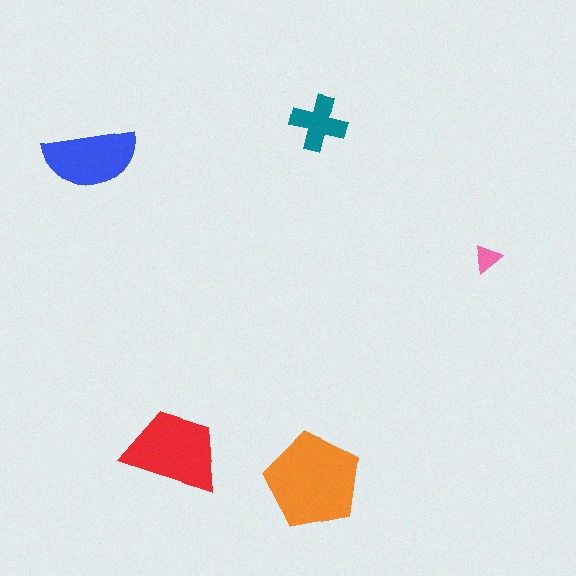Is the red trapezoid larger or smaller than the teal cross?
Larger.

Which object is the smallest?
The pink triangle.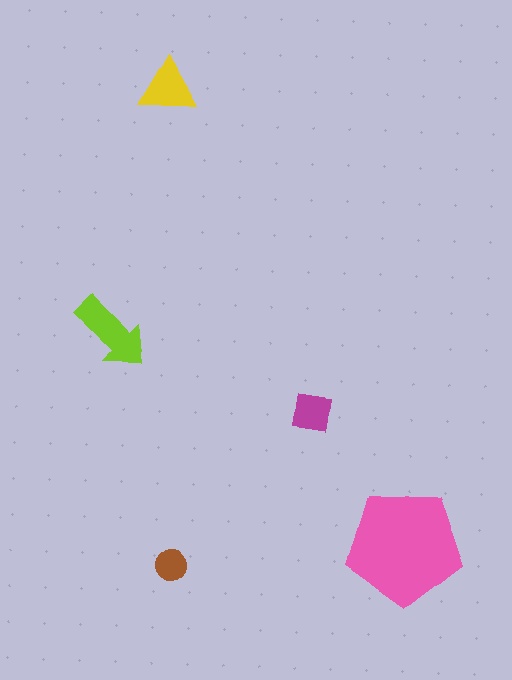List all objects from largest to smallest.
The pink pentagon, the lime arrow, the yellow triangle, the magenta square, the brown circle.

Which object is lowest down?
The brown circle is bottommost.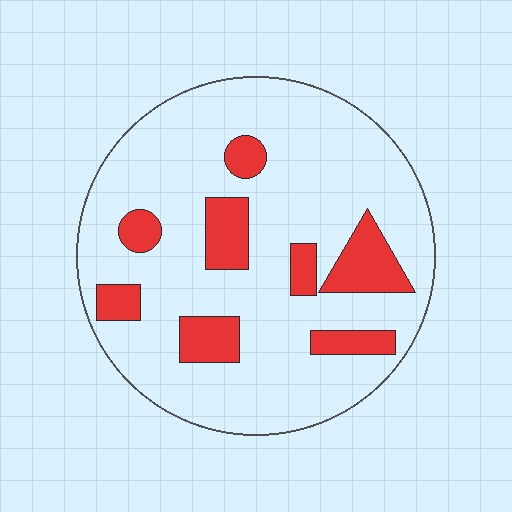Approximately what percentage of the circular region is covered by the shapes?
Approximately 20%.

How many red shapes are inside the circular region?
8.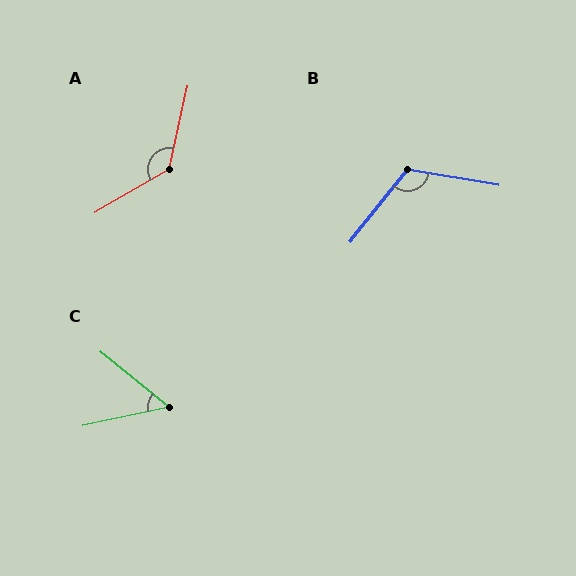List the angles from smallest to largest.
C (52°), B (119°), A (133°).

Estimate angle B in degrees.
Approximately 119 degrees.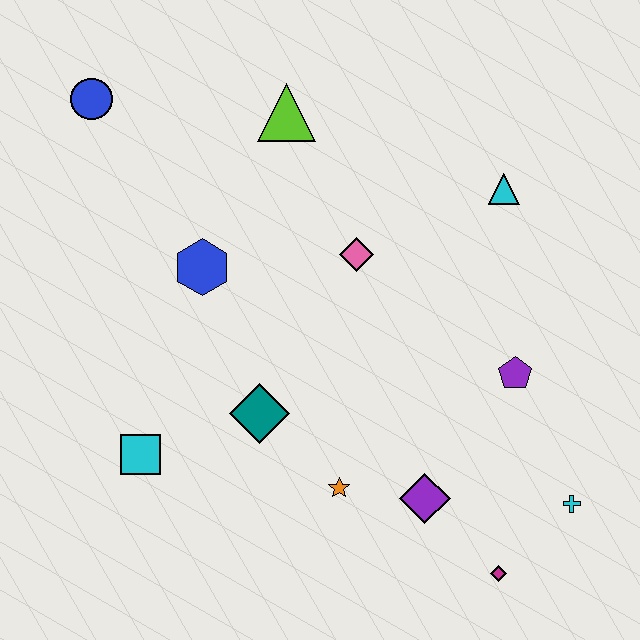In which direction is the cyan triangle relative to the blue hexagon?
The cyan triangle is to the right of the blue hexagon.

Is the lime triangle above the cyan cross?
Yes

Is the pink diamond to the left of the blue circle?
No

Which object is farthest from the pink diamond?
The magenta diamond is farthest from the pink diamond.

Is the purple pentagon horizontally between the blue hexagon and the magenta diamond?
No